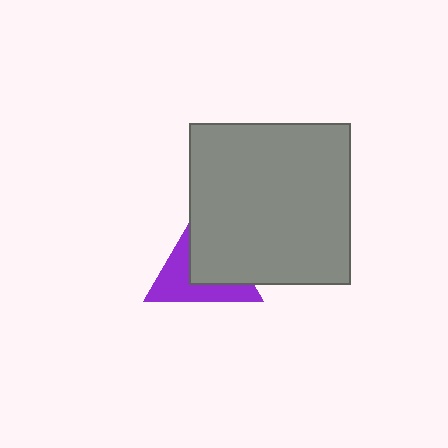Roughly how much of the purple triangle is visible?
About half of it is visible (roughly 47%).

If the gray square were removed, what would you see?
You would see the complete purple triangle.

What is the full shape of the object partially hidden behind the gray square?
The partially hidden object is a purple triangle.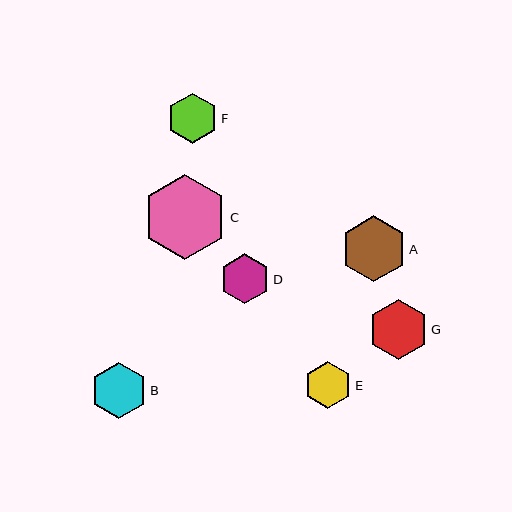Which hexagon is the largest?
Hexagon C is the largest with a size of approximately 84 pixels.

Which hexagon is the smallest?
Hexagon E is the smallest with a size of approximately 48 pixels.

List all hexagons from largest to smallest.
From largest to smallest: C, A, G, B, F, D, E.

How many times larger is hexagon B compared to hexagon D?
Hexagon B is approximately 1.1 times the size of hexagon D.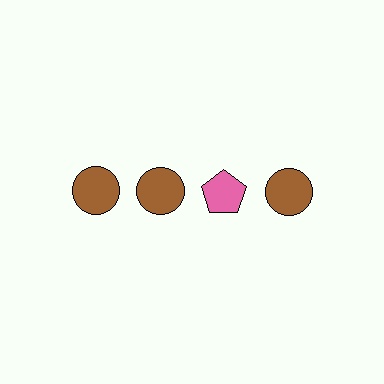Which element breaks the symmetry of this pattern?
The pink pentagon in the top row, center column breaks the symmetry. All other shapes are brown circles.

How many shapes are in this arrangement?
There are 4 shapes arranged in a grid pattern.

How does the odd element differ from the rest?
It differs in both color (pink instead of brown) and shape (pentagon instead of circle).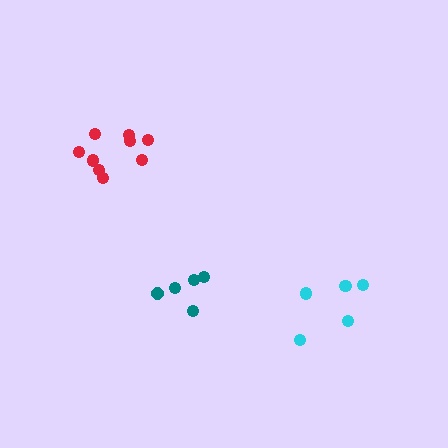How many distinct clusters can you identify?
There are 3 distinct clusters.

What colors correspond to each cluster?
The clusters are colored: cyan, red, teal.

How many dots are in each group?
Group 1: 5 dots, Group 2: 9 dots, Group 3: 5 dots (19 total).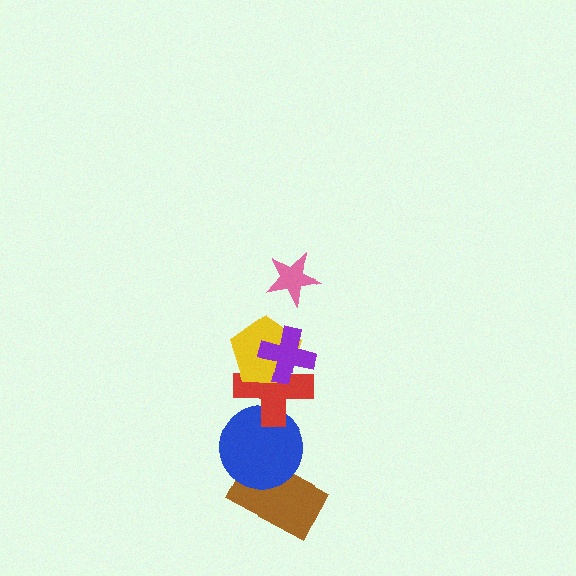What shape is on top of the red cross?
The yellow pentagon is on top of the red cross.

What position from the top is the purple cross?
The purple cross is 2nd from the top.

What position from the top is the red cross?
The red cross is 4th from the top.